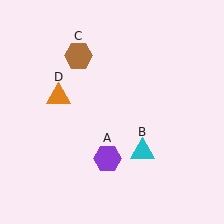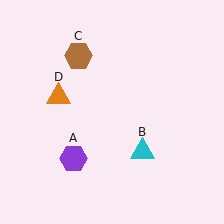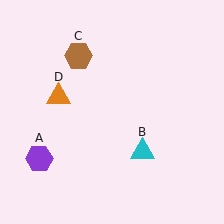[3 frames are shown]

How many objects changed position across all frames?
1 object changed position: purple hexagon (object A).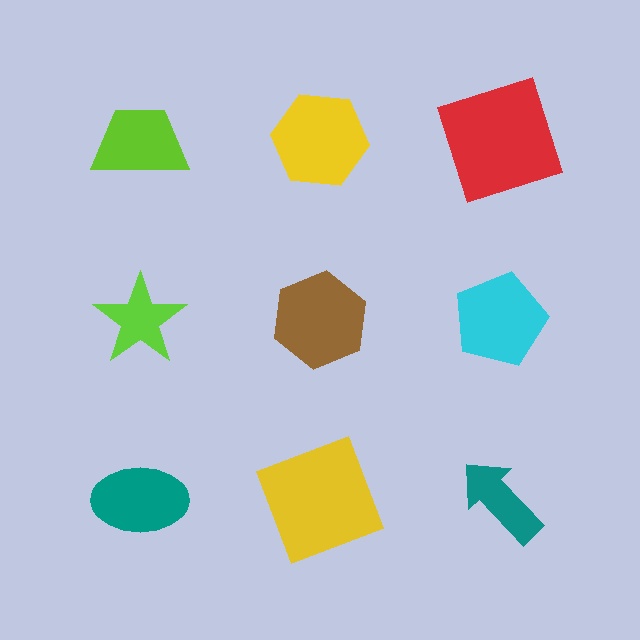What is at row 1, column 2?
A yellow hexagon.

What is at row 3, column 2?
A yellow square.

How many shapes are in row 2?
3 shapes.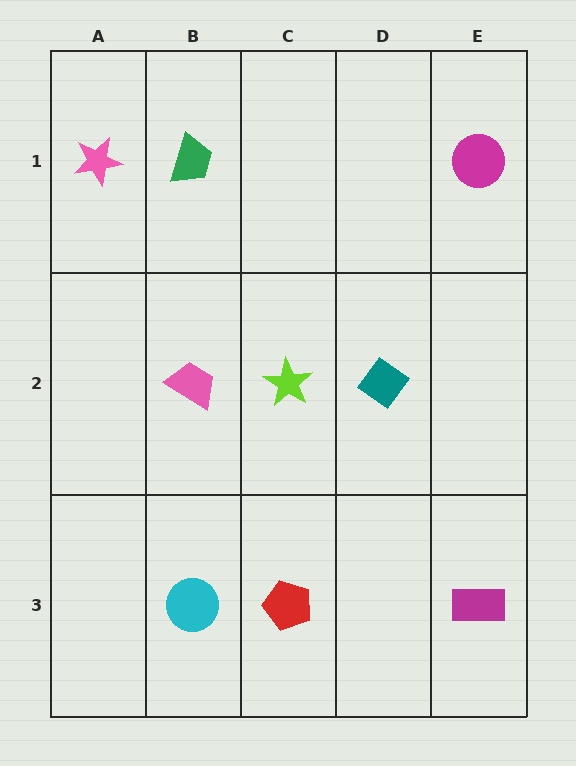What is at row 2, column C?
A lime star.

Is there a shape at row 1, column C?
No, that cell is empty.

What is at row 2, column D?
A teal diamond.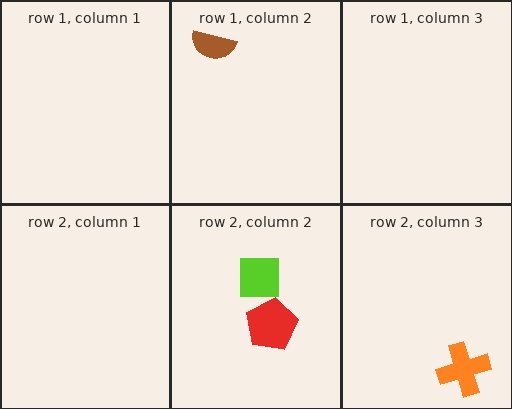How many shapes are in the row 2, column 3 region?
1.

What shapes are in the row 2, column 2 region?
The red pentagon, the lime square.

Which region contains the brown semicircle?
The row 1, column 2 region.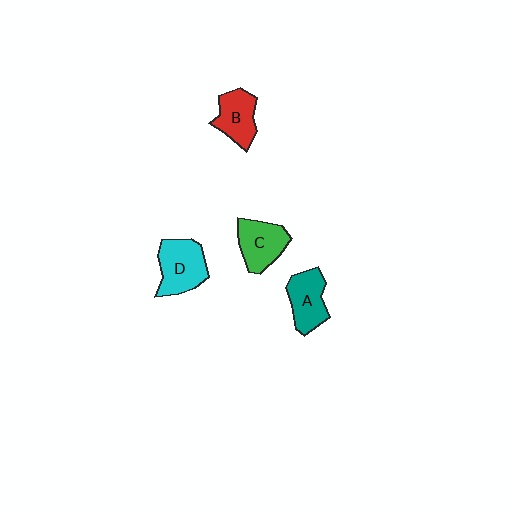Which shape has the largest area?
Shape D (cyan).